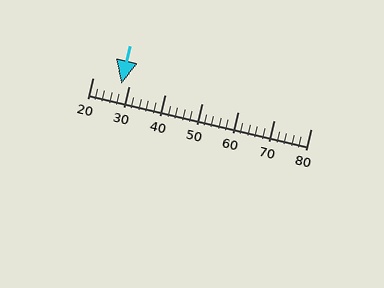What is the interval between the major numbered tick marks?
The major tick marks are spaced 10 units apart.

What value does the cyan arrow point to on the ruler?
The cyan arrow points to approximately 28.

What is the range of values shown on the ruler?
The ruler shows values from 20 to 80.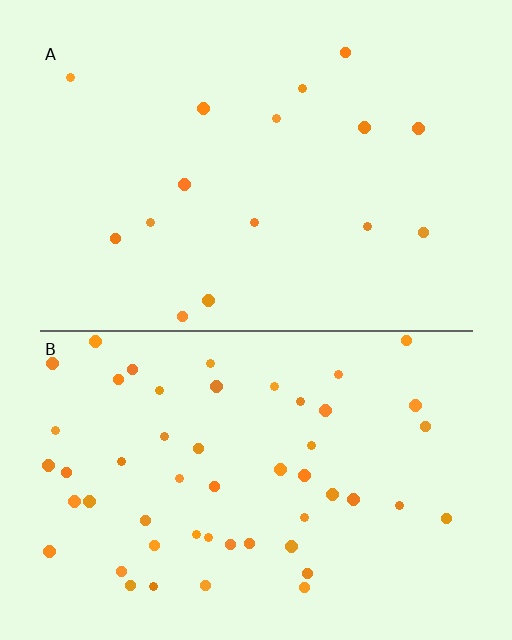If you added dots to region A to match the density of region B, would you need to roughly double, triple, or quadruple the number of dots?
Approximately triple.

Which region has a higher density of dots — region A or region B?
B (the bottom).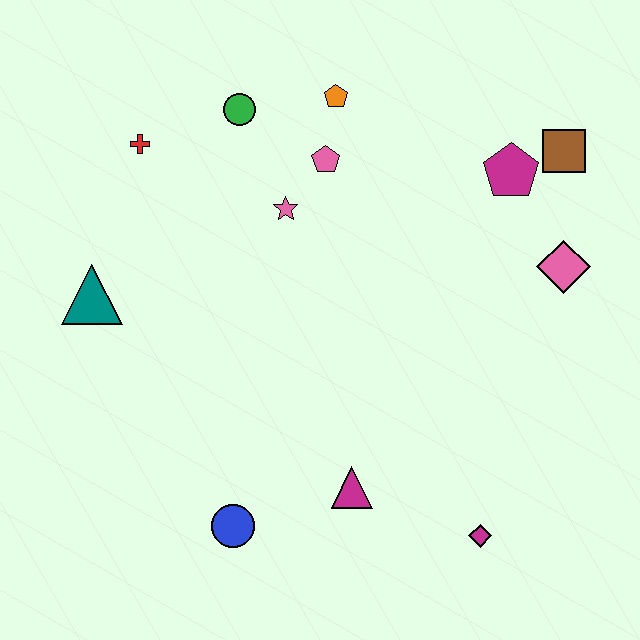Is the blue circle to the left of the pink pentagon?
Yes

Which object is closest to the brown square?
The magenta pentagon is closest to the brown square.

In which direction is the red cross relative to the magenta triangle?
The red cross is above the magenta triangle.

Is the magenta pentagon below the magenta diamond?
No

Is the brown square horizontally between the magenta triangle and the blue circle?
No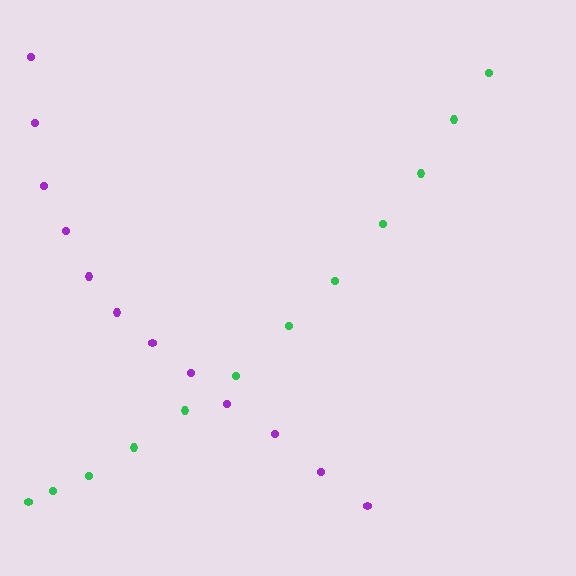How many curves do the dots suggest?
There are 2 distinct paths.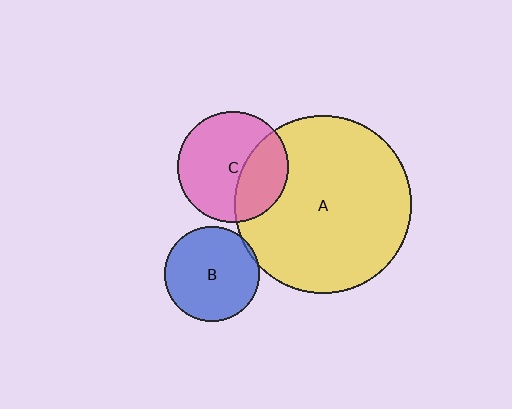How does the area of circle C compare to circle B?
Approximately 1.4 times.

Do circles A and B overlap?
Yes.